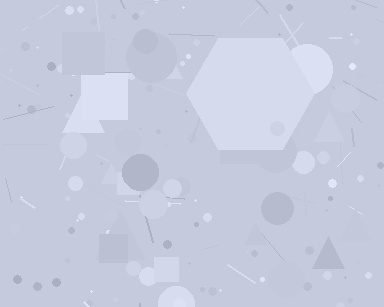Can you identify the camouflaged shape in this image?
The camouflaged shape is a hexagon.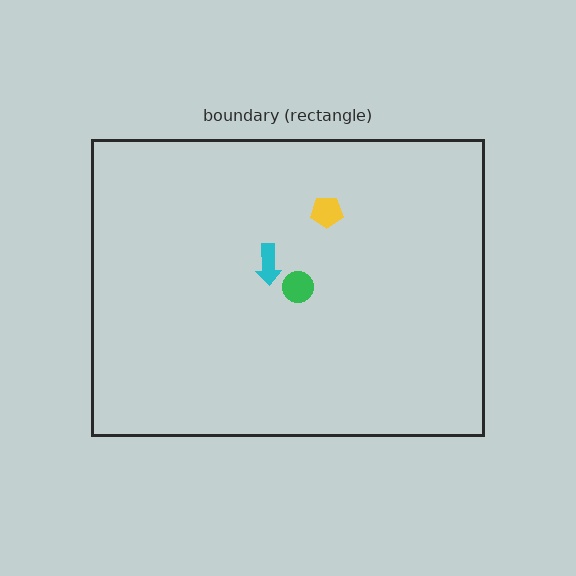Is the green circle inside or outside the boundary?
Inside.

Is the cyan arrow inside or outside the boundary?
Inside.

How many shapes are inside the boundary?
3 inside, 0 outside.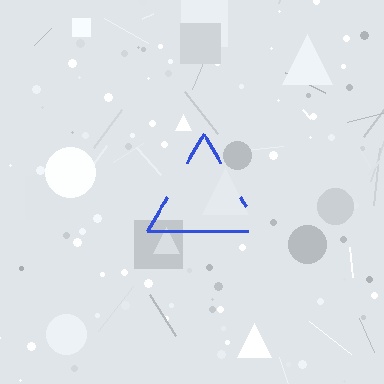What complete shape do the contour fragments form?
The contour fragments form a triangle.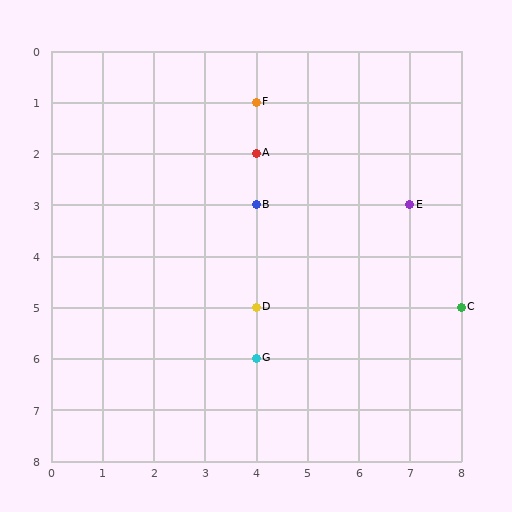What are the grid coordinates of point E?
Point E is at grid coordinates (7, 3).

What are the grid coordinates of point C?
Point C is at grid coordinates (8, 5).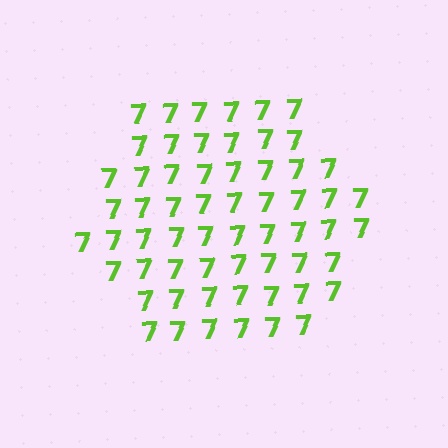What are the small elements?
The small elements are digit 7's.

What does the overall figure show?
The overall figure shows a hexagon.